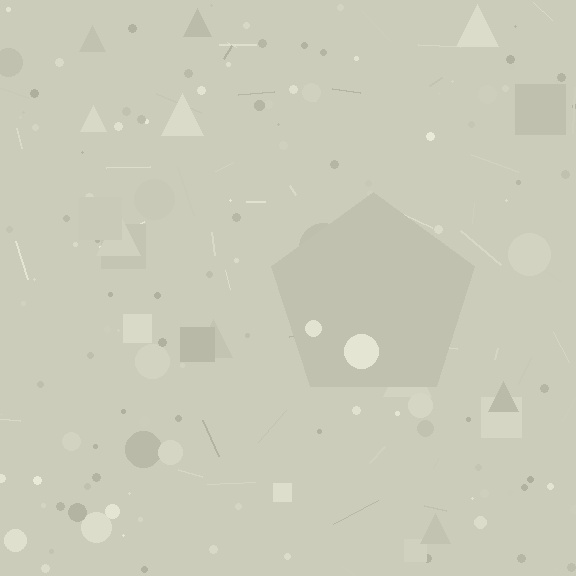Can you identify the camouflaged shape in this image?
The camouflaged shape is a pentagon.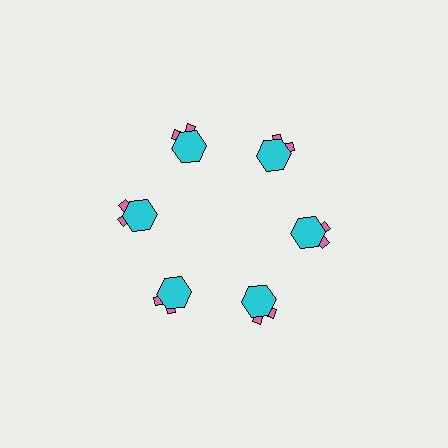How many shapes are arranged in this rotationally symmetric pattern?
There are 12 shapes, arranged in 6 groups of 2.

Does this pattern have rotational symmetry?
Yes, this pattern has 6-fold rotational symmetry. It looks the same after rotating 60 degrees around the center.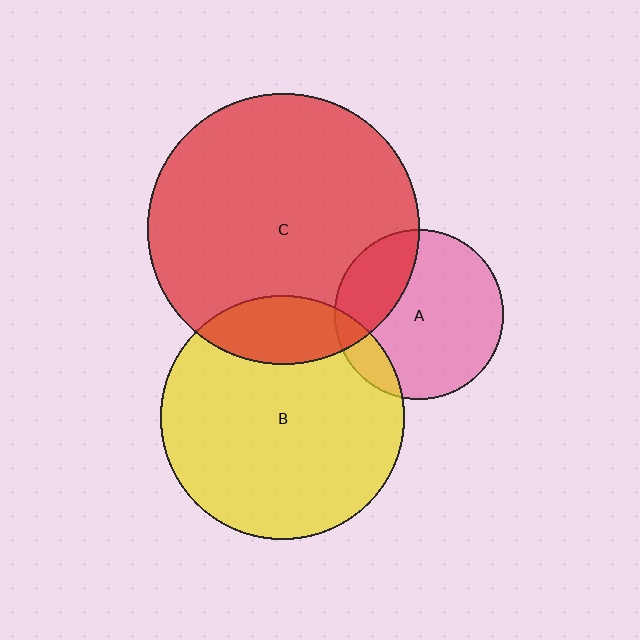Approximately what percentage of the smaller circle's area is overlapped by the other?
Approximately 10%.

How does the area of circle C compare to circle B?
Approximately 1.2 times.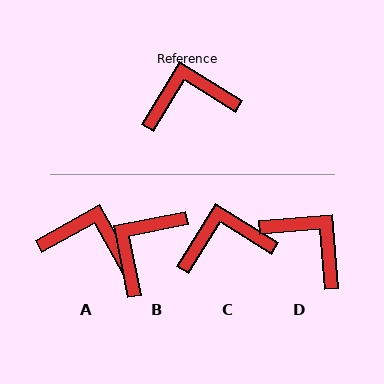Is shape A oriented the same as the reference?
No, it is off by about 29 degrees.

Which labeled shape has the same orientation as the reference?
C.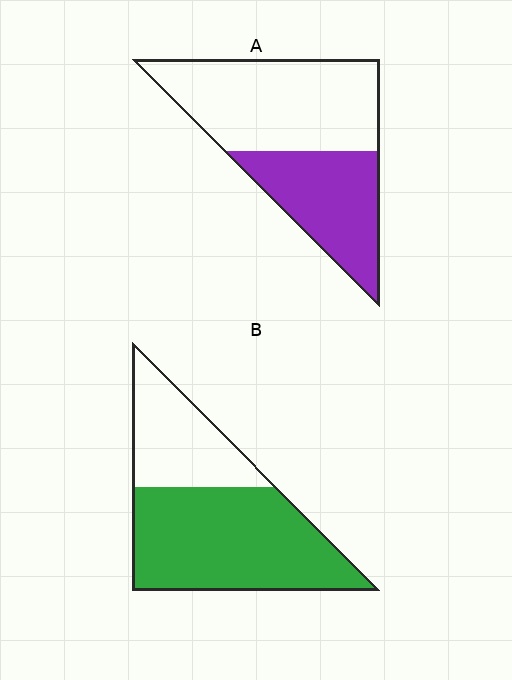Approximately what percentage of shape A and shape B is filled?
A is approximately 40% and B is approximately 65%.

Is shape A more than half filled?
No.